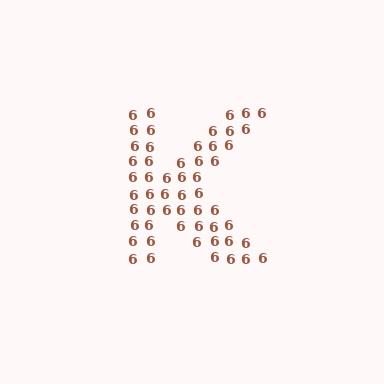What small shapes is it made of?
It is made of small digit 6's.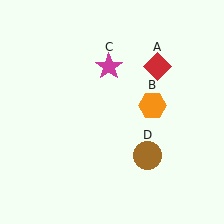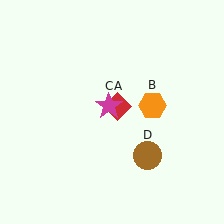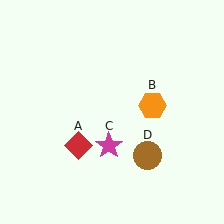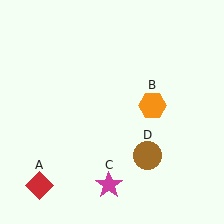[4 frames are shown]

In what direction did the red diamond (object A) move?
The red diamond (object A) moved down and to the left.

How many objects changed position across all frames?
2 objects changed position: red diamond (object A), magenta star (object C).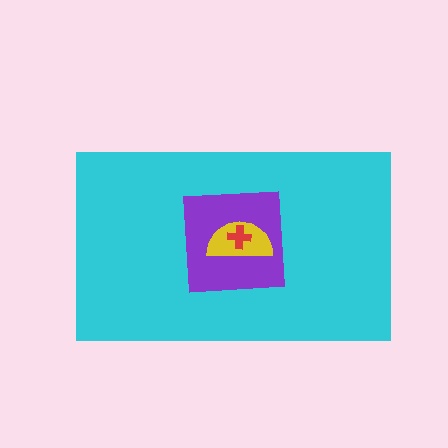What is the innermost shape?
The red cross.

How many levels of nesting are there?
4.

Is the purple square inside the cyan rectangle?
Yes.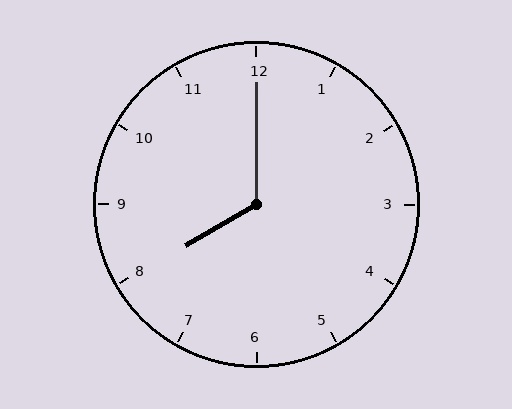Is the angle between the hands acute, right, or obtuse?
It is obtuse.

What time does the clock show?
8:00.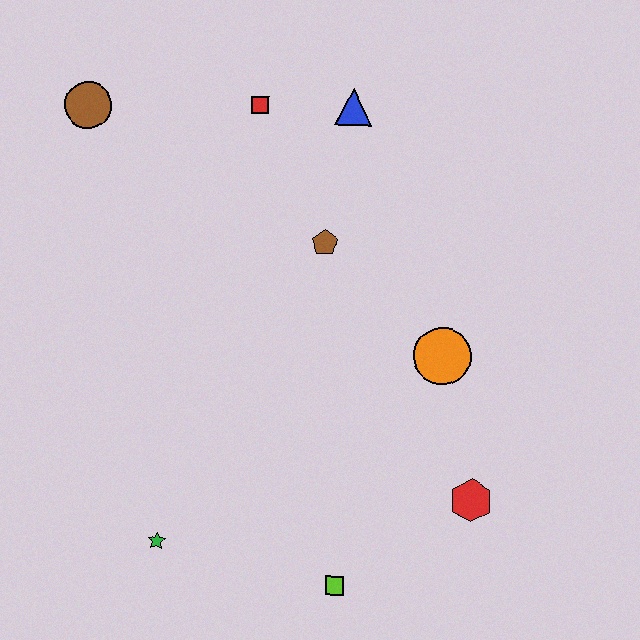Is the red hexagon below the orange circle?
Yes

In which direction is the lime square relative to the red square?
The lime square is below the red square.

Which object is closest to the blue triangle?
The red square is closest to the blue triangle.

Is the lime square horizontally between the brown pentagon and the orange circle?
Yes